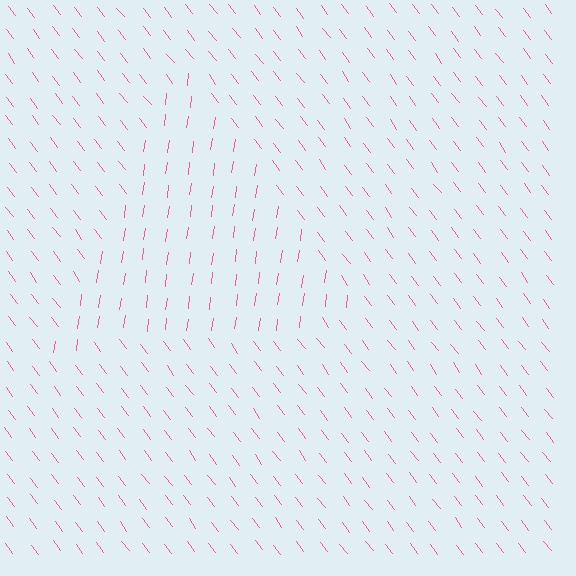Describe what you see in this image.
The image is filled with small pink line segments. A triangle region in the image has lines oriented differently from the surrounding lines, creating a visible texture boundary.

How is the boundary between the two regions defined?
The boundary is defined purely by a change in line orientation (approximately 45 degrees difference). All lines are the same color and thickness.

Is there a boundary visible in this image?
Yes, there is a texture boundary formed by a change in line orientation.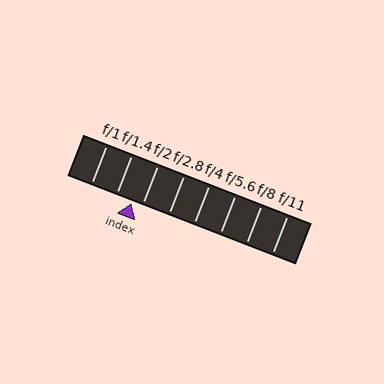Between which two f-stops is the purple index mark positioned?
The index mark is between f/1.4 and f/2.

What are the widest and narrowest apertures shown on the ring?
The widest aperture shown is f/1 and the narrowest is f/11.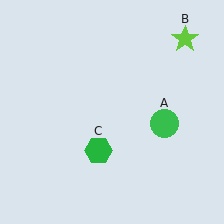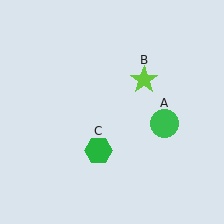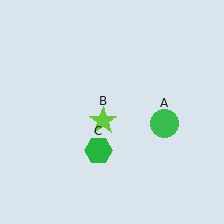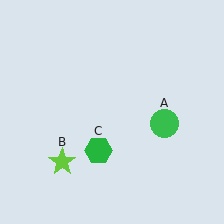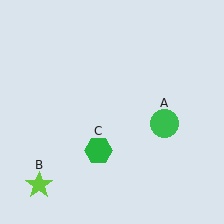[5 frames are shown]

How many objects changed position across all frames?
1 object changed position: lime star (object B).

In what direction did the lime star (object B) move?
The lime star (object B) moved down and to the left.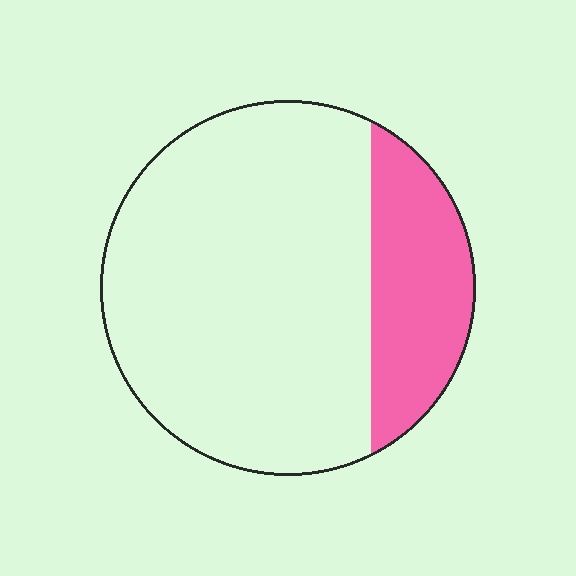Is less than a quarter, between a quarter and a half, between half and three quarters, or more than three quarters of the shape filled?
Less than a quarter.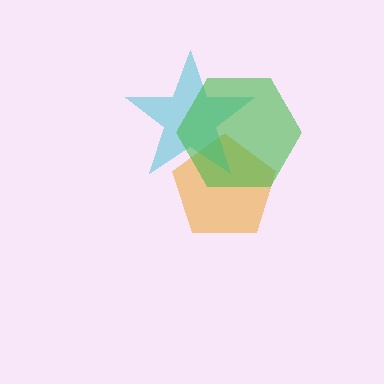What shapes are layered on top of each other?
The layered shapes are: an orange pentagon, a cyan star, a green hexagon.